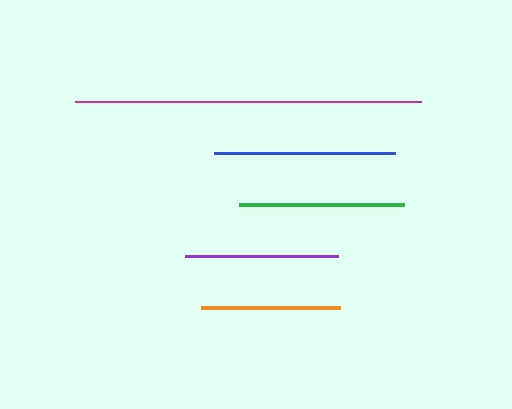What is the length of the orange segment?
The orange segment is approximately 139 pixels long.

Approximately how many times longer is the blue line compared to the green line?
The blue line is approximately 1.1 times the length of the green line.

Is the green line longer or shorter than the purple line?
The green line is longer than the purple line.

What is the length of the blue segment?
The blue segment is approximately 181 pixels long.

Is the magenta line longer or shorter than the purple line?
The magenta line is longer than the purple line.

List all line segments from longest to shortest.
From longest to shortest: magenta, blue, green, purple, orange.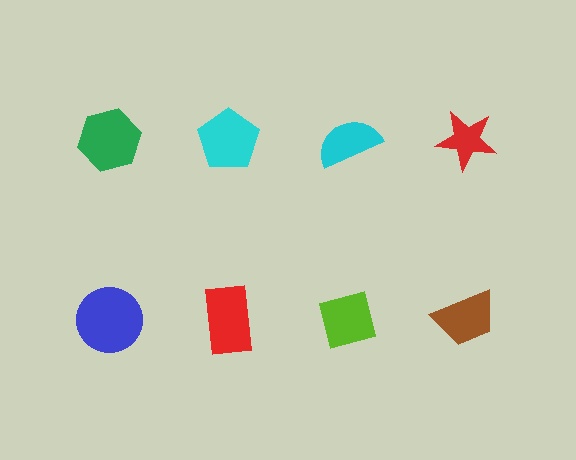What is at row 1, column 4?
A red star.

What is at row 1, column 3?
A cyan semicircle.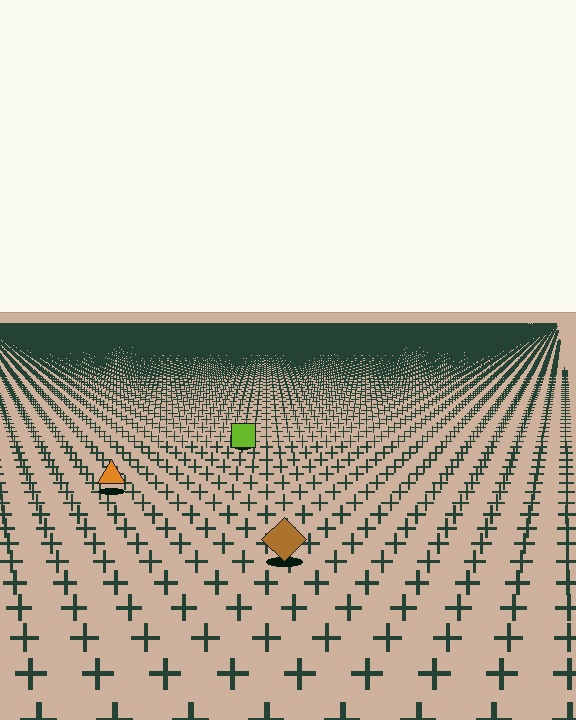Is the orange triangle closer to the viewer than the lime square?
Yes. The orange triangle is closer — you can tell from the texture gradient: the ground texture is coarser near it.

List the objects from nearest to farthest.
From nearest to farthest: the brown diamond, the orange triangle, the lime square.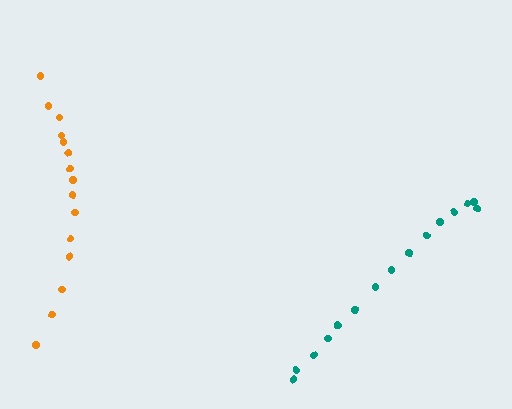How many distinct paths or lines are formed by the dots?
There are 2 distinct paths.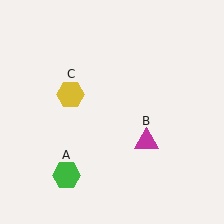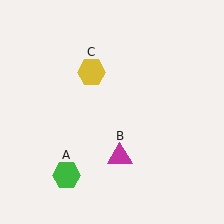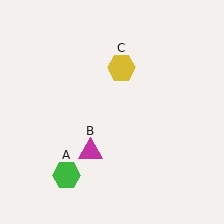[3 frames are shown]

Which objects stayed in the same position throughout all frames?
Green hexagon (object A) remained stationary.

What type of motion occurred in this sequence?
The magenta triangle (object B), yellow hexagon (object C) rotated clockwise around the center of the scene.